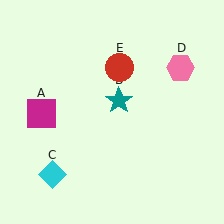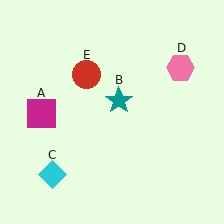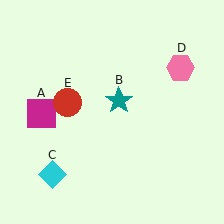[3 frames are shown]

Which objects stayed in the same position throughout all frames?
Magenta square (object A) and teal star (object B) and cyan diamond (object C) and pink hexagon (object D) remained stationary.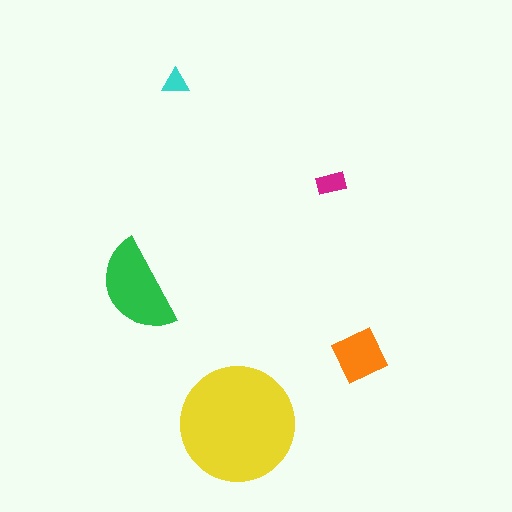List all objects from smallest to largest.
The cyan triangle, the magenta rectangle, the orange square, the green semicircle, the yellow circle.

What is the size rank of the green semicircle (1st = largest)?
2nd.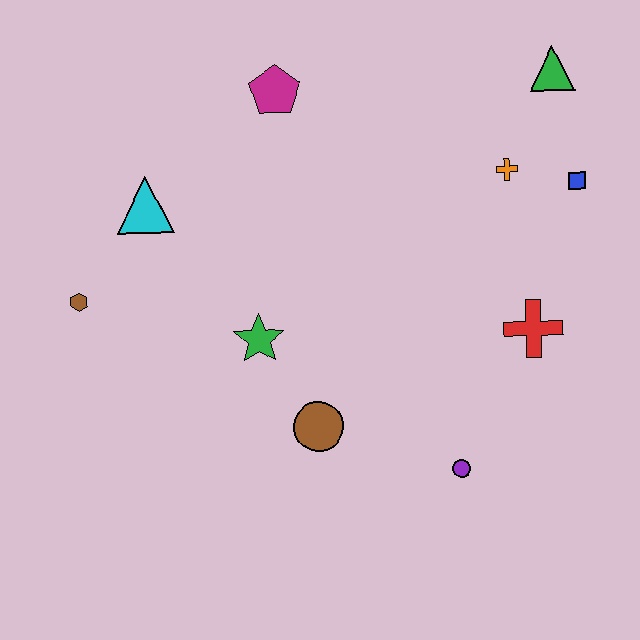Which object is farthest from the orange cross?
The brown hexagon is farthest from the orange cross.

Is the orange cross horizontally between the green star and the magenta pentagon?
No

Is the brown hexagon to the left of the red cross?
Yes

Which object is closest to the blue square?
The orange cross is closest to the blue square.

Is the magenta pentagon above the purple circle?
Yes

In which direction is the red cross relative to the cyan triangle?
The red cross is to the right of the cyan triangle.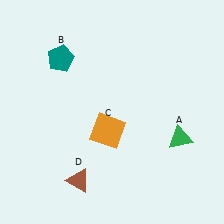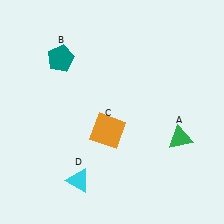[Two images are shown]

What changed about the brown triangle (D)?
In Image 1, D is brown. In Image 2, it changed to cyan.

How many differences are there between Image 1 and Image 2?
There is 1 difference between the two images.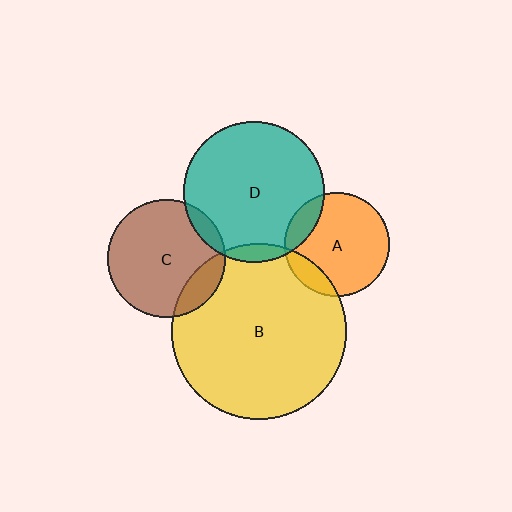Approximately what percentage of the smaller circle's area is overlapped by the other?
Approximately 15%.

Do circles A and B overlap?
Yes.